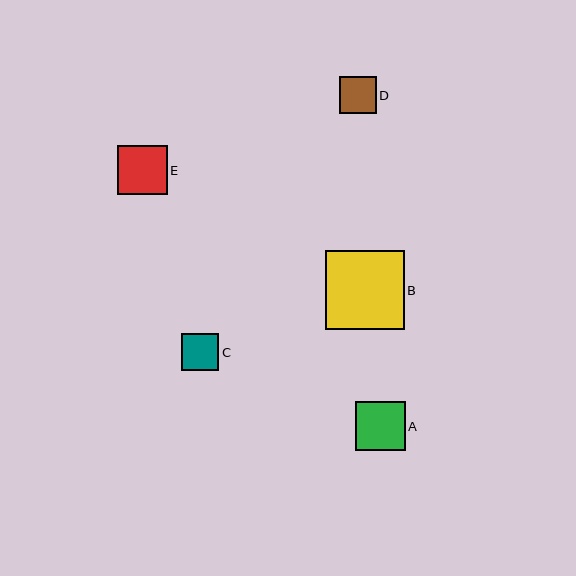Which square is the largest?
Square B is the largest with a size of approximately 79 pixels.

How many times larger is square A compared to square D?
Square A is approximately 1.3 times the size of square D.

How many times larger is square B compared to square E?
Square B is approximately 1.6 times the size of square E.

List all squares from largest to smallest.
From largest to smallest: B, A, E, D, C.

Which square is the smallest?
Square C is the smallest with a size of approximately 37 pixels.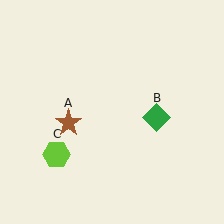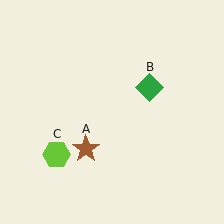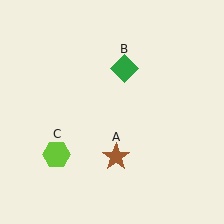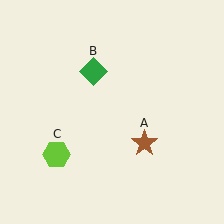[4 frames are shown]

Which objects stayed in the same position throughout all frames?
Lime hexagon (object C) remained stationary.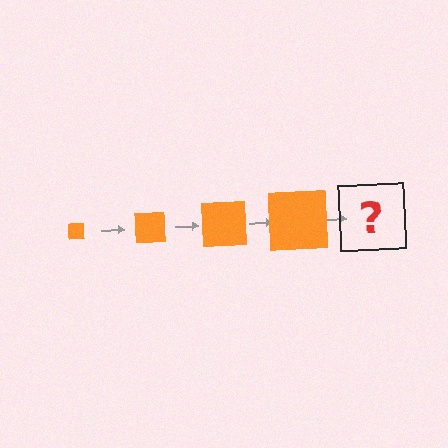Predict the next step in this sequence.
The next step is an orange square, larger than the previous one.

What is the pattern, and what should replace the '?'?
The pattern is that the square gets progressively larger each step. The '?' should be an orange square, larger than the previous one.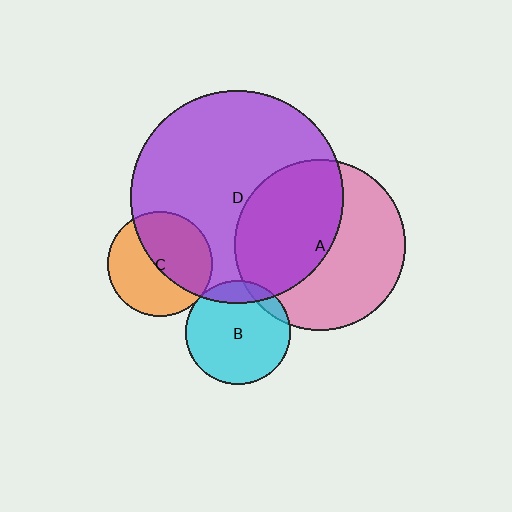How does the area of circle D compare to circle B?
Approximately 4.2 times.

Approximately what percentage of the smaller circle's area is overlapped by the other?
Approximately 5%.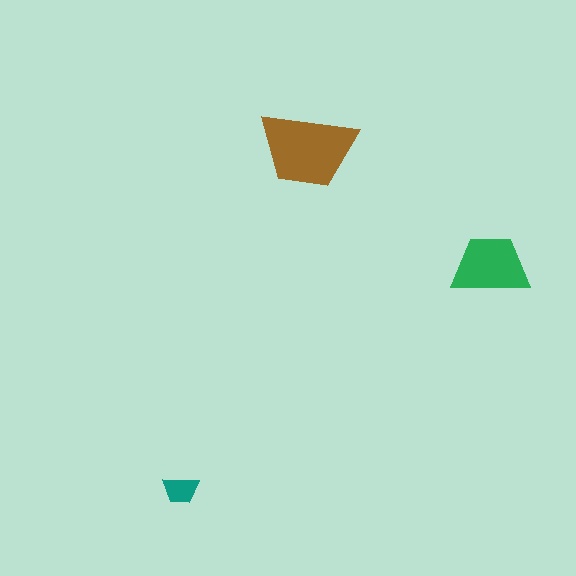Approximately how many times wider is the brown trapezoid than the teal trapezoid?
About 2.5 times wider.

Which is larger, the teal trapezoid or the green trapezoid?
The green one.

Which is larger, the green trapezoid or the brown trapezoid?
The brown one.